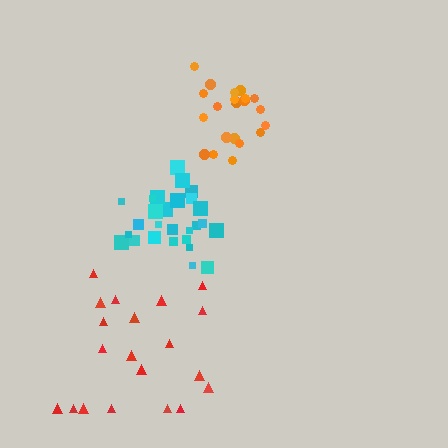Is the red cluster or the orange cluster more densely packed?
Orange.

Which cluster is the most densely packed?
Orange.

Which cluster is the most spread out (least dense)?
Red.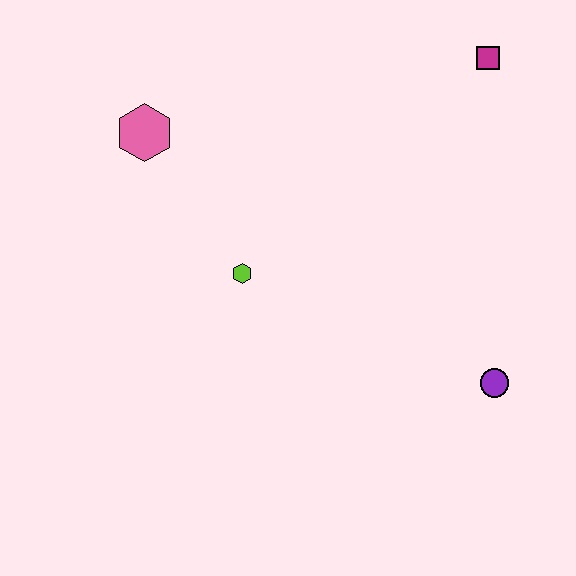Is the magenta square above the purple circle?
Yes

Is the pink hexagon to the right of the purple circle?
No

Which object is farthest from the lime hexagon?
The magenta square is farthest from the lime hexagon.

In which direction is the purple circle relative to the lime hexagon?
The purple circle is to the right of the lime hexagon.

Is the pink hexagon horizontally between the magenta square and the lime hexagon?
No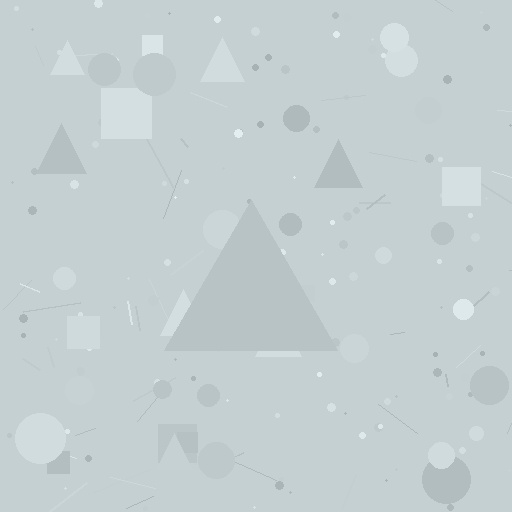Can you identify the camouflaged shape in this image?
The camouflaged shape is a triangle.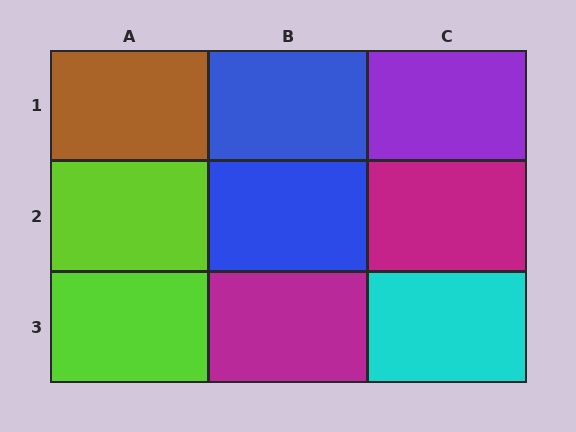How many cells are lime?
2 cells are lime.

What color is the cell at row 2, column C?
Magenta.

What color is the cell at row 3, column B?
Magenta.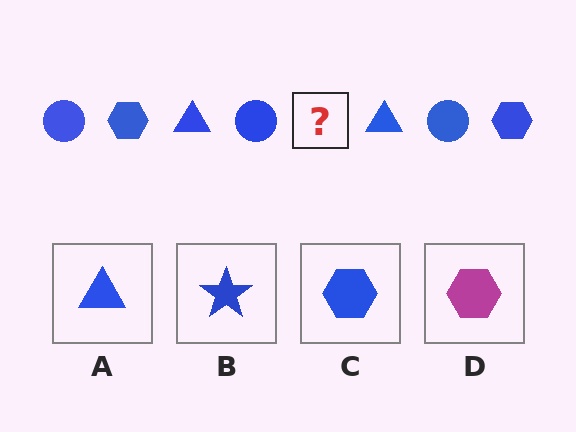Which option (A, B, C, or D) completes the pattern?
C.